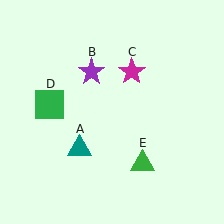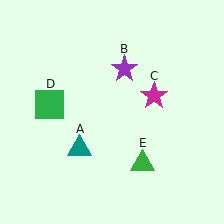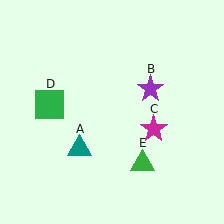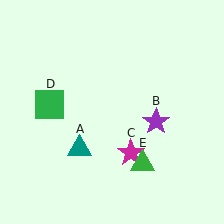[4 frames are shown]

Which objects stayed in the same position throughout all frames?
Teal triangle (object A) and green square (object D) and green triangle (object E) remained stationary.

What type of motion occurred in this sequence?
The purple star (object B), magenta star (object C) rotated clockwise around the center of the scene.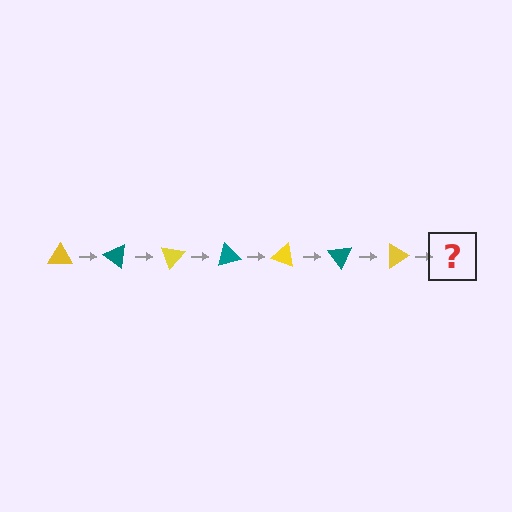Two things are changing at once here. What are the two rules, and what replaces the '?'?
The two rules are that it rotates 35 degrees each step and the color cycles through yellow and teal. The '?' should be a teal triangle, rotated 245 degrees from the start.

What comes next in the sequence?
The next element should be a teal triangle, rotated 245 degrees from the start.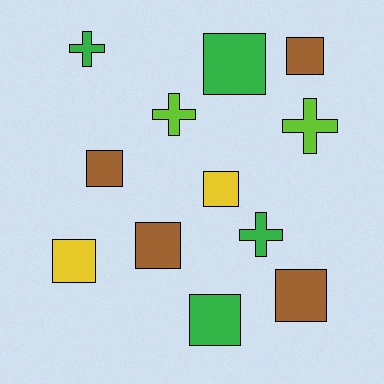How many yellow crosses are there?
There are no yellow crosses.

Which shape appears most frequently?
Square, with 8 objects.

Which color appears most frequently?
Brown, with 4 objects.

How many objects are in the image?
There are 12 objects.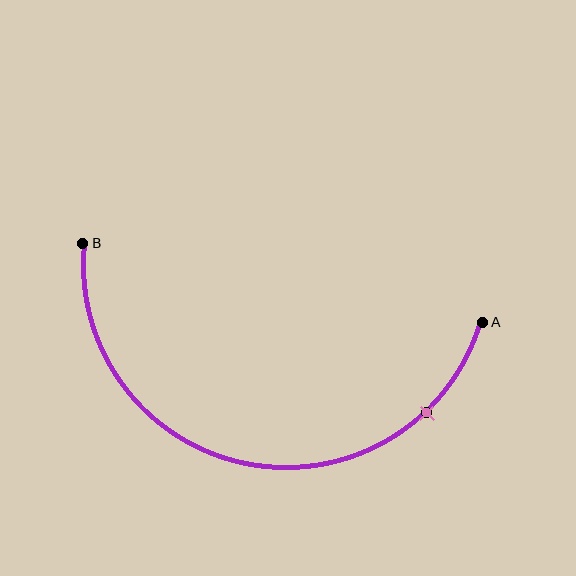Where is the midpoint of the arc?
The arc midpoint is the point on the curve farthest from the straight line joining A and B. It sits below that line.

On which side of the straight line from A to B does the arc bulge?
The arc bulges below the straight line connecting A and B.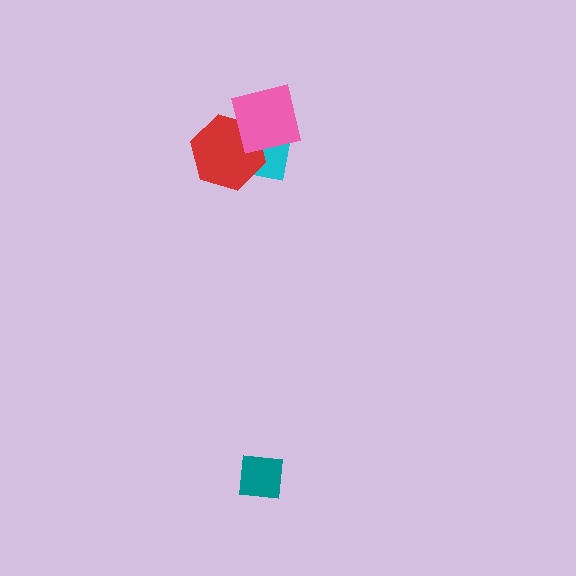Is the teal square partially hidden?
No, no other shape covers it.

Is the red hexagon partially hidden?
Yes, it is partially covered by another shape.